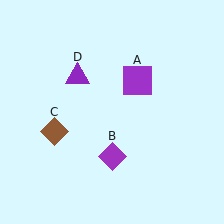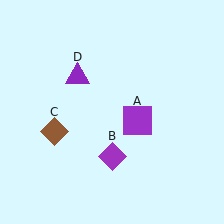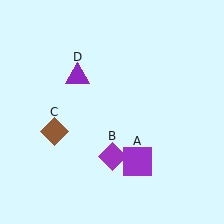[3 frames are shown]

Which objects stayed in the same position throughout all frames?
Purple diamond (object B) and brown diamond (object C) and purple triangle (object D) remained stationary.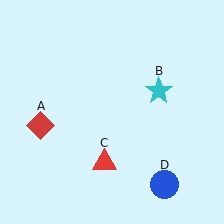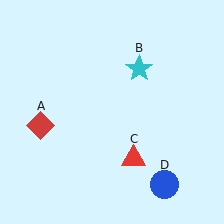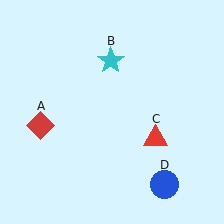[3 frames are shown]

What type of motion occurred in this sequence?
The cyan star (object B), red triangle (object C) rotated counterclockwise around the center of the scene.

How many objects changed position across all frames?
2 objects changed position: cyan star (object B), red triangle (object C).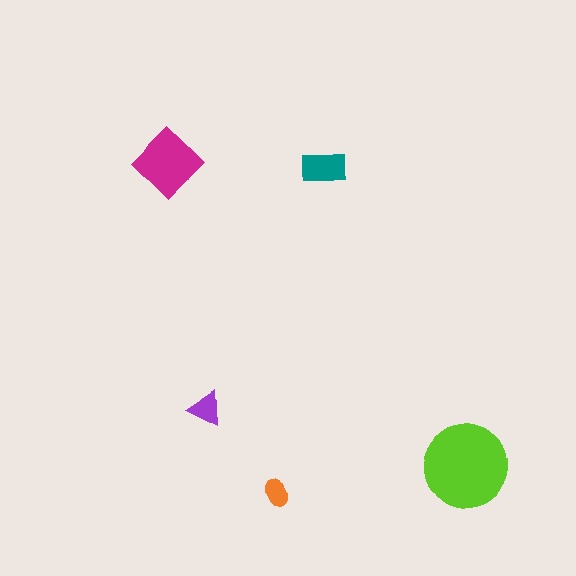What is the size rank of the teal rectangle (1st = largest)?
3rd.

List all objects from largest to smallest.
The lime circle, the magenta diamond, the teal rectangle, the purple triangle, the orange ellipse.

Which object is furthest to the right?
The lime circle is rightmost.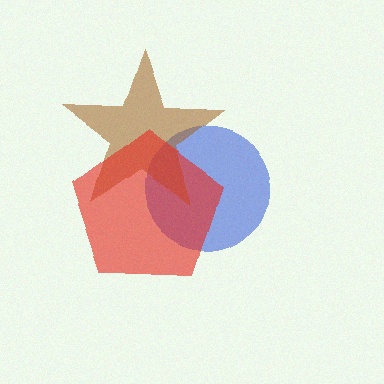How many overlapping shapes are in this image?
There are 3 overlapping shapes in the image.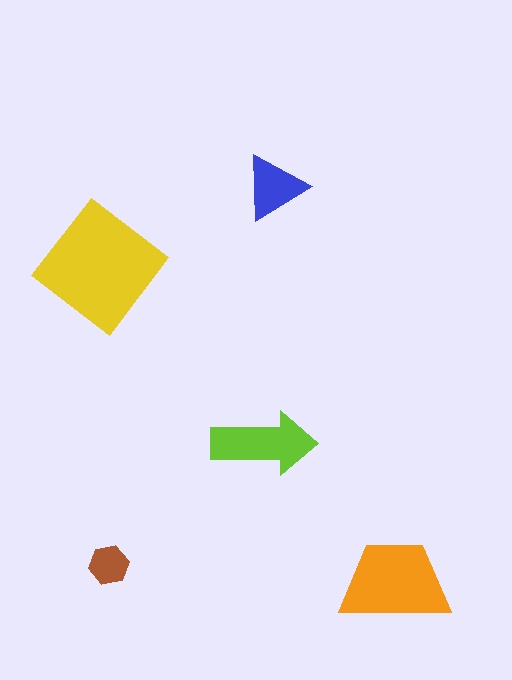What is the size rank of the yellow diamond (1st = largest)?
1st.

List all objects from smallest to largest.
The brown hexagon, the blue triangle, the lime arrow, the orange trapezoid, the yellow diamond.